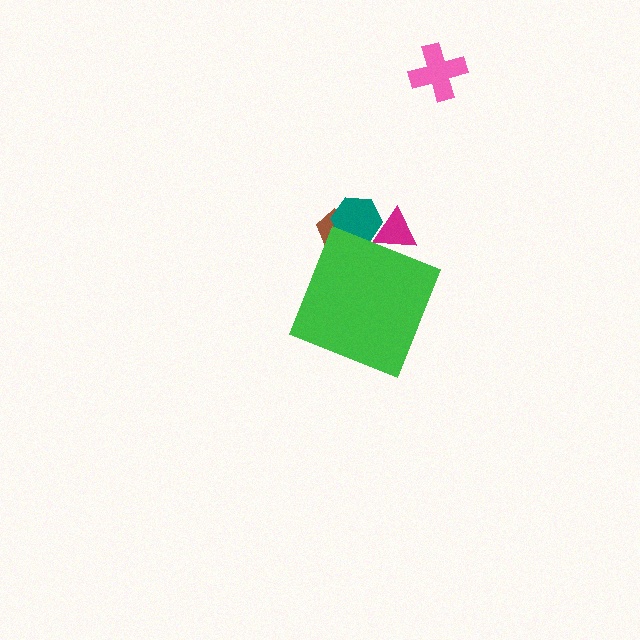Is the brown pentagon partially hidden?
Yes, the brown pentagon is partially hidden behind the green diamond.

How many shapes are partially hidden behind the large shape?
3 shapes are partially hidden.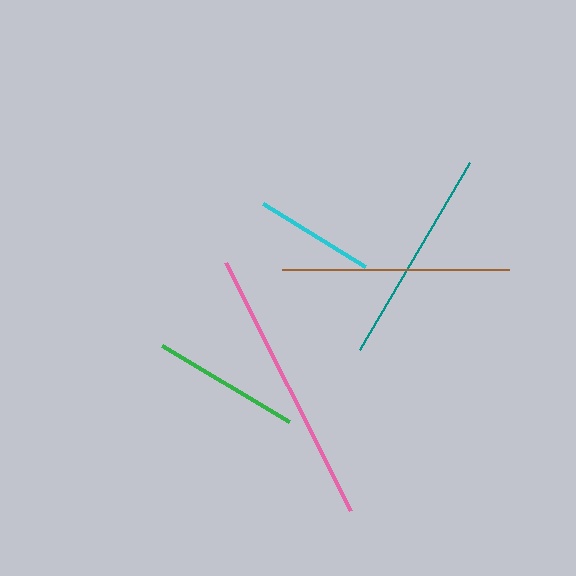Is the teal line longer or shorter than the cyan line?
The teal line is longer than the cyan line.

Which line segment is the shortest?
The cyan line is the shortest at approximately 120 pixels.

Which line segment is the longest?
The pink line is the longest at approximately 277 pixels.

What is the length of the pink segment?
The pink segment is approximately 277 pixels long.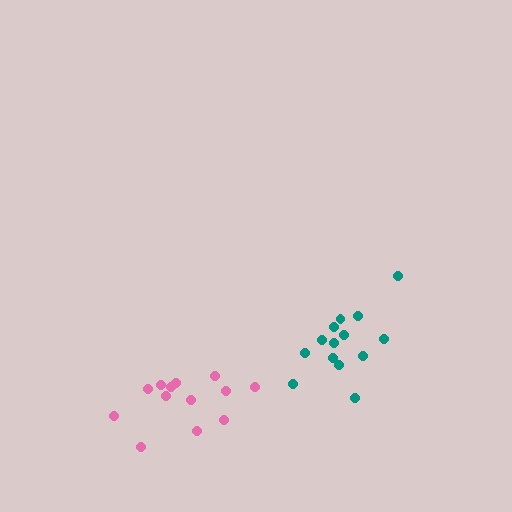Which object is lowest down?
The pink cluster is bottommost.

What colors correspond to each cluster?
The clusters are colored: pink, teal.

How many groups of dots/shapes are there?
There are 2 groups.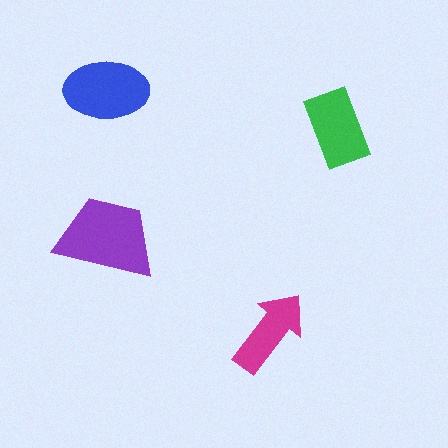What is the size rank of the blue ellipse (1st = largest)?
2nd.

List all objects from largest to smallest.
The purple trapezoid, the blue ellipse, the green rectangle, the magenta arrow.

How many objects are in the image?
There are 4 objects in the image.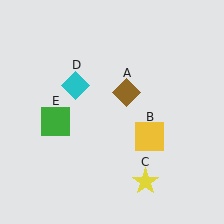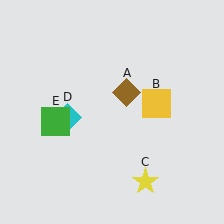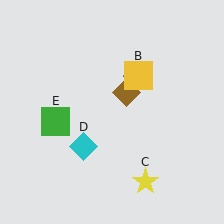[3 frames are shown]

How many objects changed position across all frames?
2 objects changed position: yellow square (object B), cyan diamond (object D).